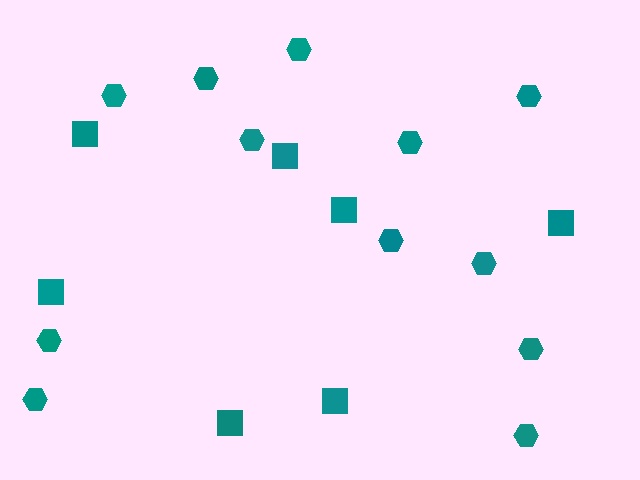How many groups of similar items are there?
There are 2 groups: one group of hexagons (12) and one group of squares (7).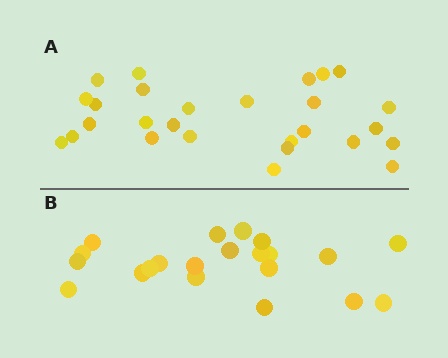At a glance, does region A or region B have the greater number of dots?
Region A (the top region) has more dots.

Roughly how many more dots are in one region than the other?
Region A has about 6 more dots than region B.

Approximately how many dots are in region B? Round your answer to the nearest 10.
About 20 dots. (The exact count is 21, which rounds to 20.)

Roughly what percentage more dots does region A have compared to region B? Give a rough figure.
About 30% more.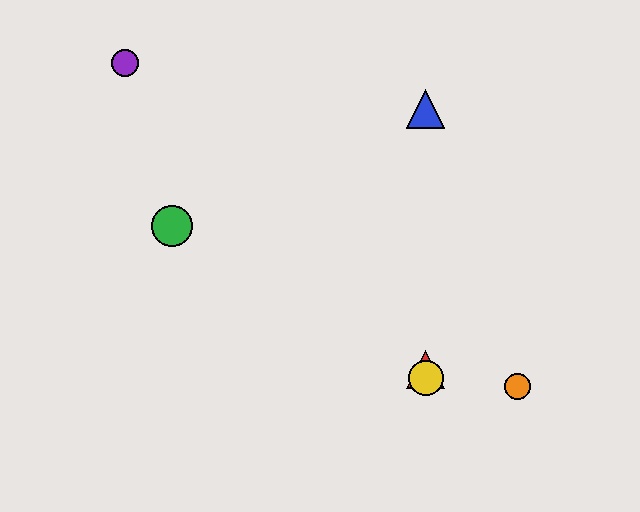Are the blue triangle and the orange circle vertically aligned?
No, the blue triangle is at x≈426 and the orange circle is at x≈518.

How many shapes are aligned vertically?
3 shapes (the red triangle, the blue triangle, the yellow circle) are aligned vertically.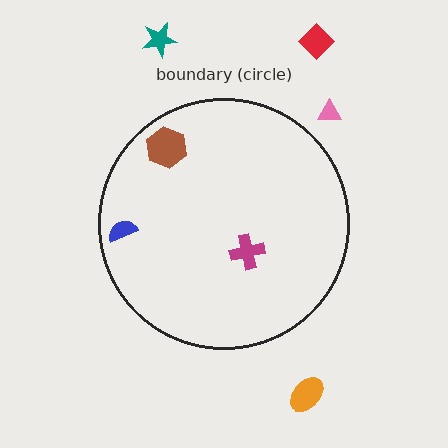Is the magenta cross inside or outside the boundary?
Inside.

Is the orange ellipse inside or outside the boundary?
Outside.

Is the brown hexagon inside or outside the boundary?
Inside.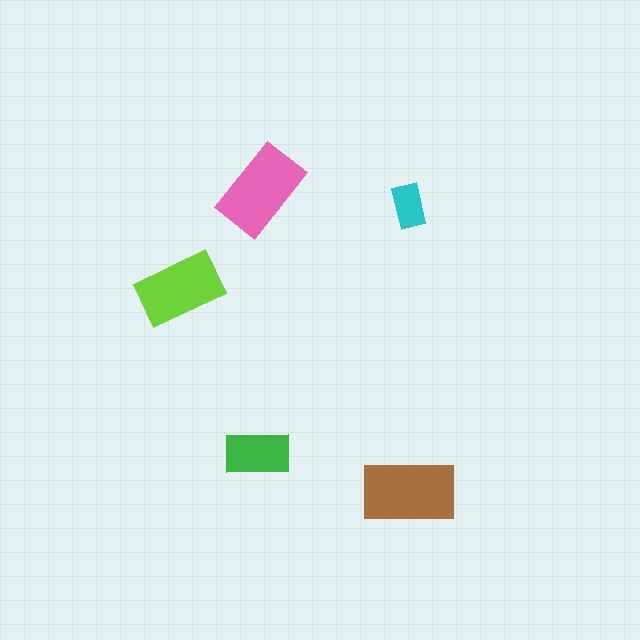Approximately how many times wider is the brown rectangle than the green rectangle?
About 1.5 times wider.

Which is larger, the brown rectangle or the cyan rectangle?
The brown one.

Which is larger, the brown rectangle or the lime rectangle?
The brown one.